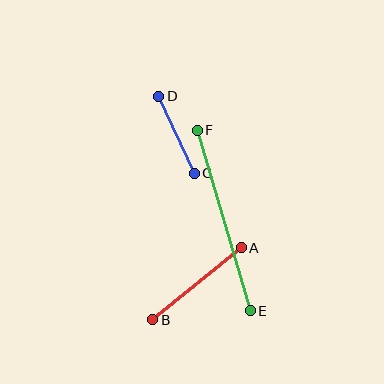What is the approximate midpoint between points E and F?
The midpoint is at approximately (224, 220) pixels.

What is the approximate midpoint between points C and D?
The midpoint is at approximately (177, 135) pixels.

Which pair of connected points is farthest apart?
Points E and F are farthest apart.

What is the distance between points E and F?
The distance is approximately 188 pixels.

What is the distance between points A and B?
The distance is approximately 114 pixels.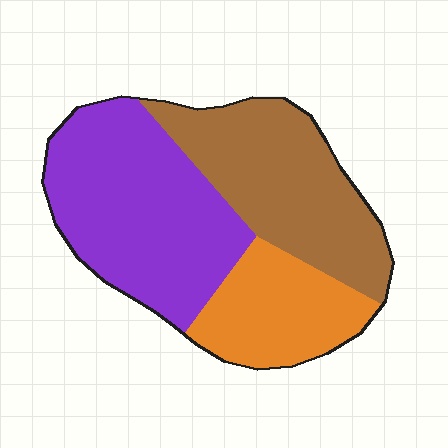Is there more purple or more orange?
Purple.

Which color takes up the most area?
Purple, at roughly 45%.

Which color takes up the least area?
Orange, at roughly 20%.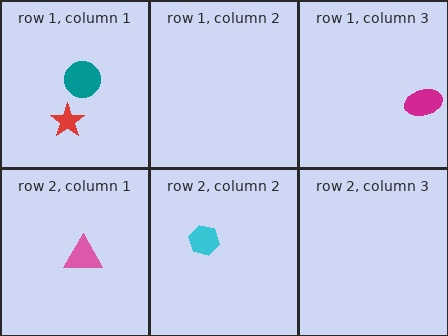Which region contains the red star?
The row 1, column 1 region.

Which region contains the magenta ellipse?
The row 1, column 3 region.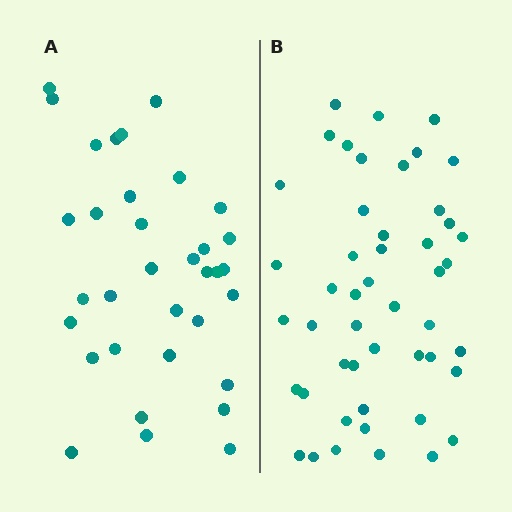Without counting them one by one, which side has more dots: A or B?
Region B (the right region) has more dots.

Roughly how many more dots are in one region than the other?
Region B has approximately 15 more dots than region A.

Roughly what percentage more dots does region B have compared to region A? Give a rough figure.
About 40% more.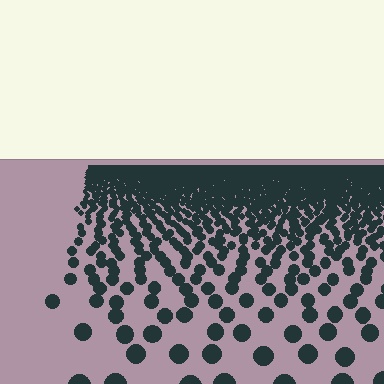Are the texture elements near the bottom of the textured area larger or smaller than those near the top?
Larger. Near the bottom, elements are closer to the viewer and appear at a bigger on-screen size.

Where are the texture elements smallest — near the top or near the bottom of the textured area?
Near the top.